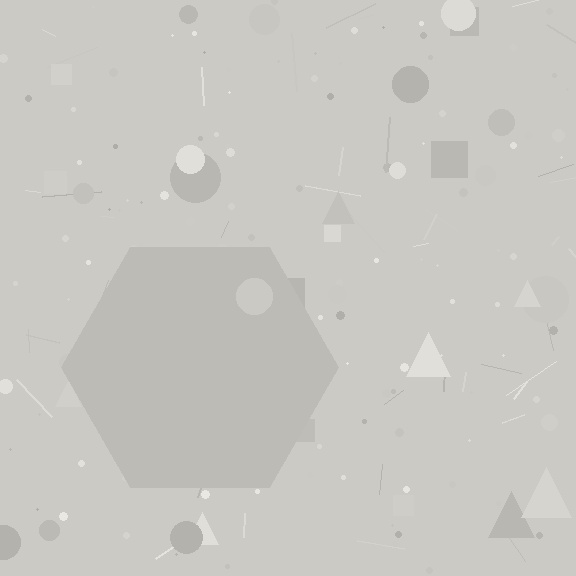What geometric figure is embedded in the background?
A hexagon is embedded in the background.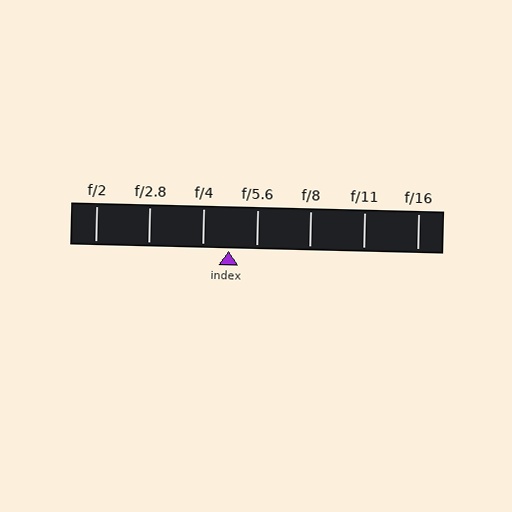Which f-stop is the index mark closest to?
The index mark is closest to f/4.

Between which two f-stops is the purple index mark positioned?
The index mark is between f/4 and f/5.6.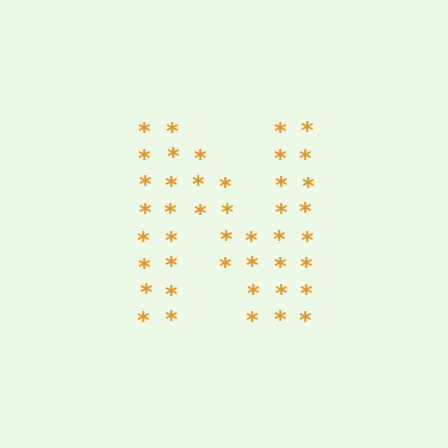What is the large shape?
The large shape is the letter N.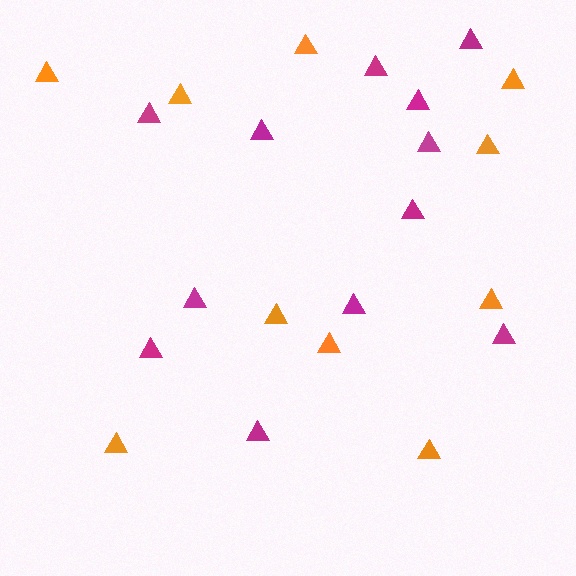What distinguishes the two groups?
There are 2 groups: one group of orange triangles (10) and one group of magenta triangles (12).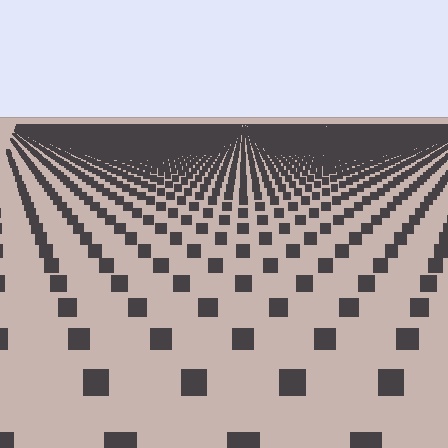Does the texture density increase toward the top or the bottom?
Density increases toward the top.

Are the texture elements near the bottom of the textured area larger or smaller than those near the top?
Larger. Near the bottom, elements are closer to the viewer and appear at a bigger on-screen size.